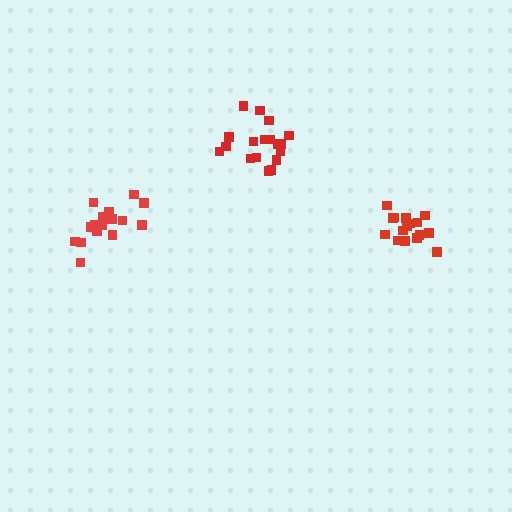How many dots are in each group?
Group 1: 17 dots, Group 2: 18 dots, Group 3: 16 dots (51 total).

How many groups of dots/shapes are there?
There are 3 groups.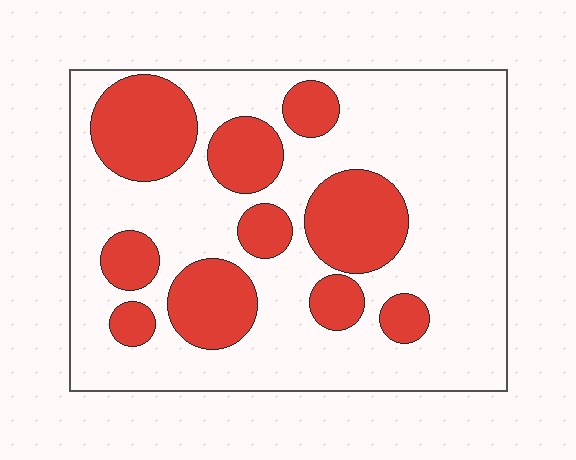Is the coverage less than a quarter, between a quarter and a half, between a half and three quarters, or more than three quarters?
Between a quarter and a half.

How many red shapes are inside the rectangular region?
10.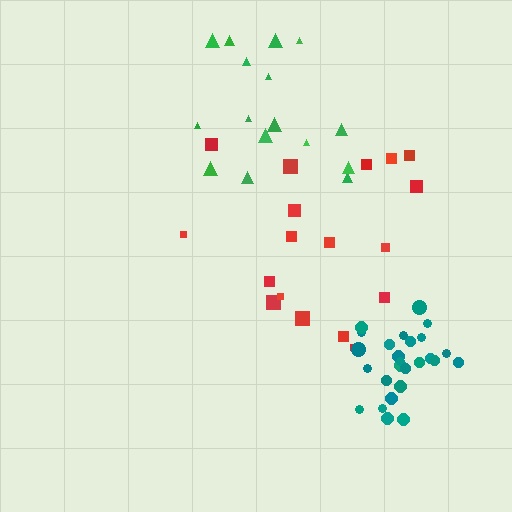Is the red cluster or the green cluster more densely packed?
Green.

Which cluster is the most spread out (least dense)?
Red.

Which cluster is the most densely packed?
Teal.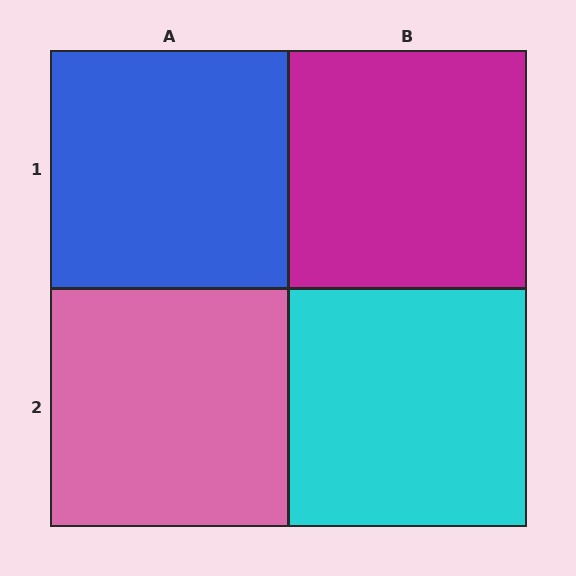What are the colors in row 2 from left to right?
Pink, cyan.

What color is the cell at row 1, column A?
Blue.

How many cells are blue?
1 cell is blue.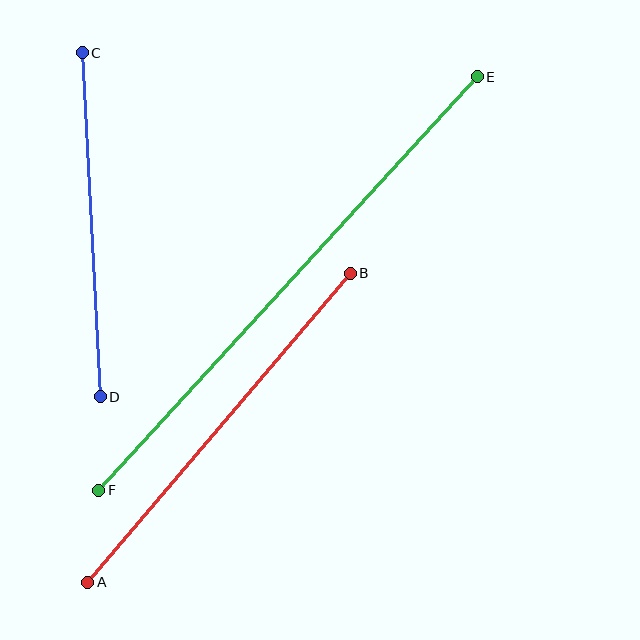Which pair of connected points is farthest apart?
Points E and F are farthest apart.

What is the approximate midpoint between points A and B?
The midpoint is at approximately (219, 428) pixels.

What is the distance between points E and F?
The distance is approximately 560 pixels.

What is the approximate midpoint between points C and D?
The midpoint is at approximately (91, 225) pixels.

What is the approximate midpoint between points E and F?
The midpoint is at approximately (288, 284) pixels.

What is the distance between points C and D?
The distance is approximately 345 pixels.